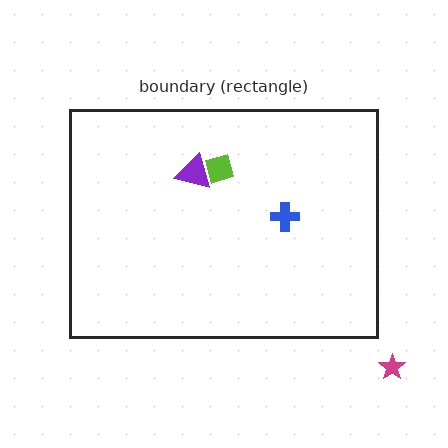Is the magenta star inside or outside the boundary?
Outside.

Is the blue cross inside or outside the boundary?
Inside.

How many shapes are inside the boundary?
3 inside, 1 outside.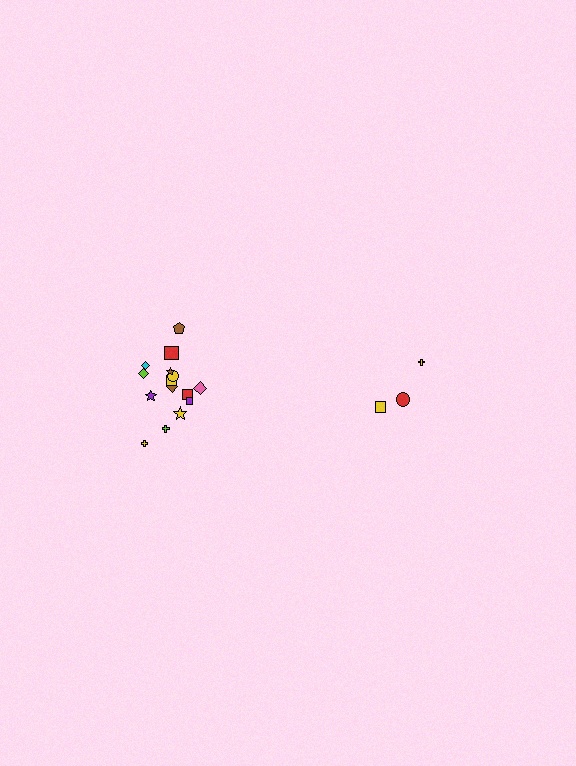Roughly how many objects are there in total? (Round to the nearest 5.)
Roughly 20 objects in total.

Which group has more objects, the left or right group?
The left group.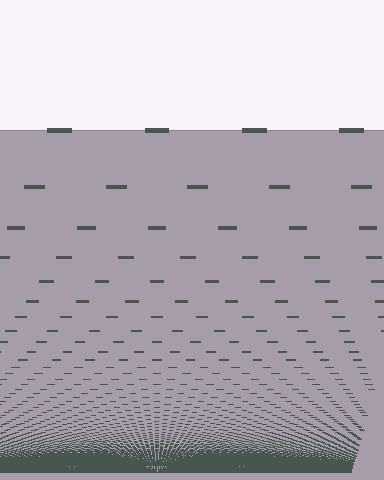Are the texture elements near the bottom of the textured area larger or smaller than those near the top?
Smaller. The gradient is inverted — elements near the bottom are smaller and denser.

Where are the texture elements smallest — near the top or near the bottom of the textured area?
Near the bottom.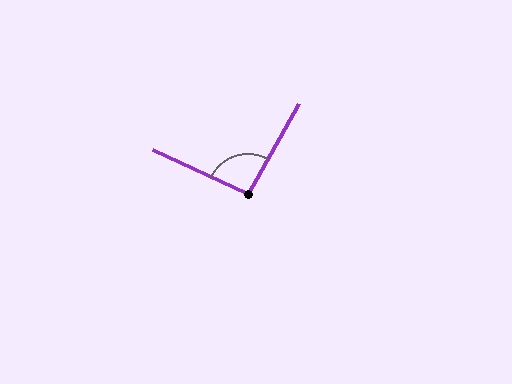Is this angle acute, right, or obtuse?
It is approximately a right angle.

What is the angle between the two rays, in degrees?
Approximately 94 degrees.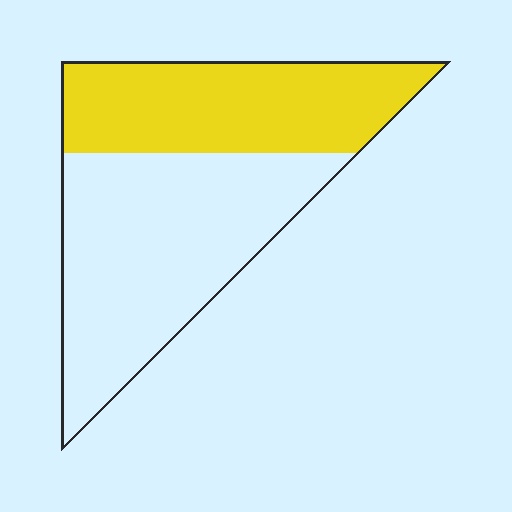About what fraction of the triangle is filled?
About two fifths (2/5).